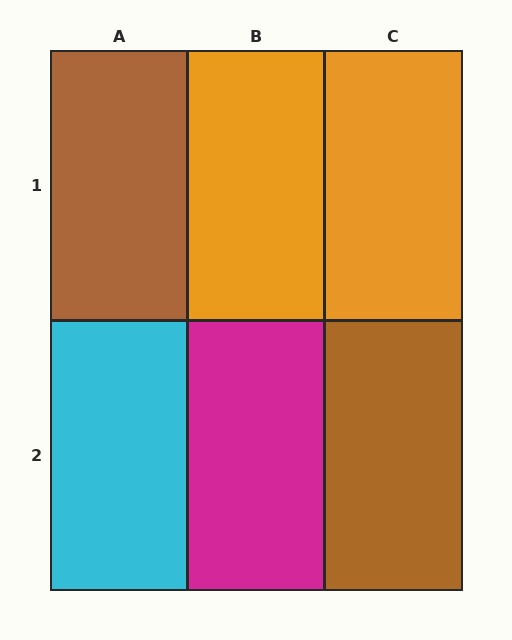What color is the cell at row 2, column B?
Magenta.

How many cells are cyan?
1 cell is cyan.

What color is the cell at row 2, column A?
Cyan.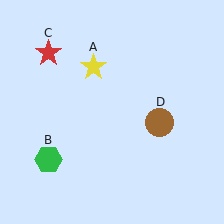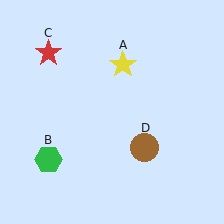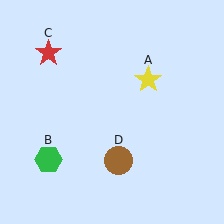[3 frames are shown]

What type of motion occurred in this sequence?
The yellow star (object A), brown circle (object D) rotated clockwise around the center of the scene.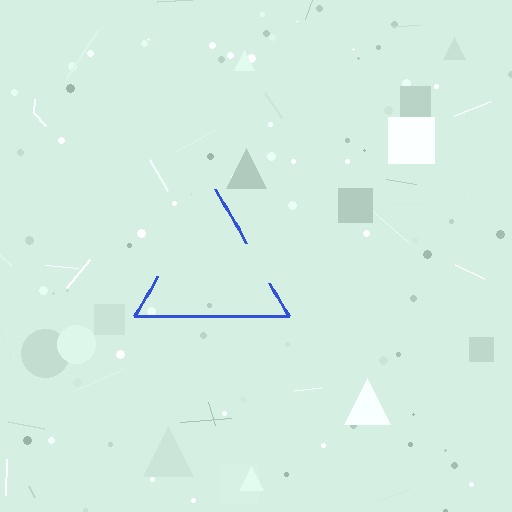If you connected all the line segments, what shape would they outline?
They would outline a triangle.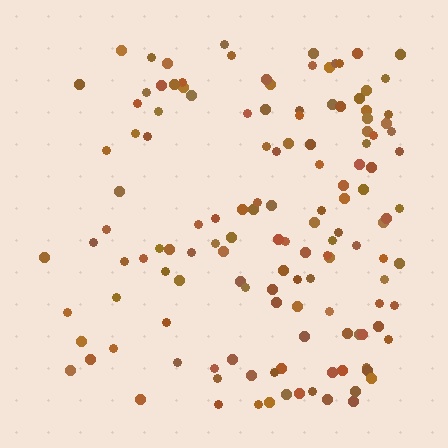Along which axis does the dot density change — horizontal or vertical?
Horizontal.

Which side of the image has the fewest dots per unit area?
The left.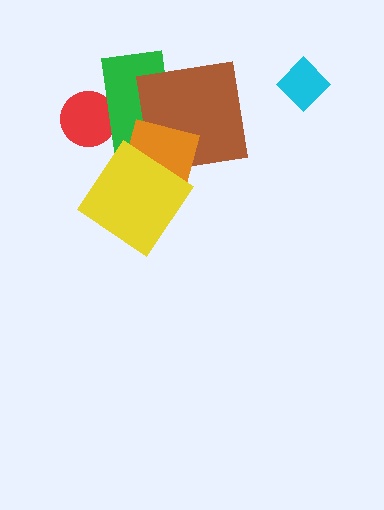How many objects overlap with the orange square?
3 objects overlap with the orange square.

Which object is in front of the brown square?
The orange square is in front of the brown square.